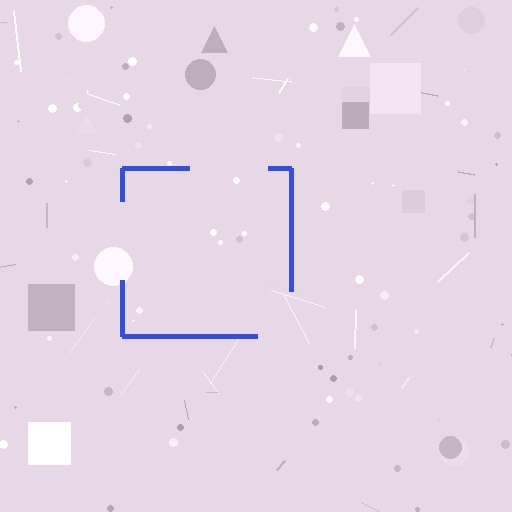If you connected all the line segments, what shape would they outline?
They would outline a square.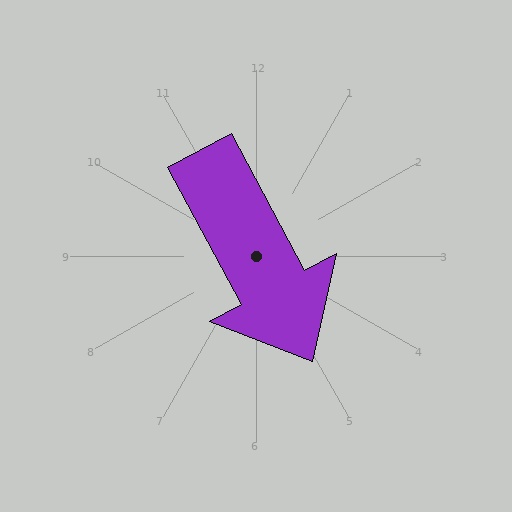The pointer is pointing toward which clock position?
Roughly 5 o'clock.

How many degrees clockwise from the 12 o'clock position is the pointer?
Approximately 152 degrees.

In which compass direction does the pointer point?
Southeast.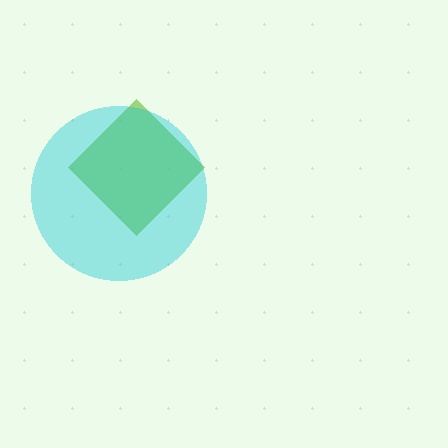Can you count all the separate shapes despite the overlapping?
Yes, there are 2 separate shapes.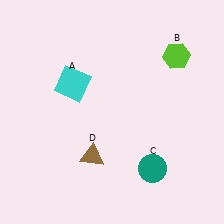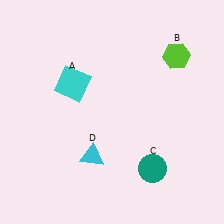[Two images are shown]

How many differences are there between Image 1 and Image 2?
There is 1 difference between the two images.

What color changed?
The triangle (D) changed from brown in Image 1 to cyan in Image 2.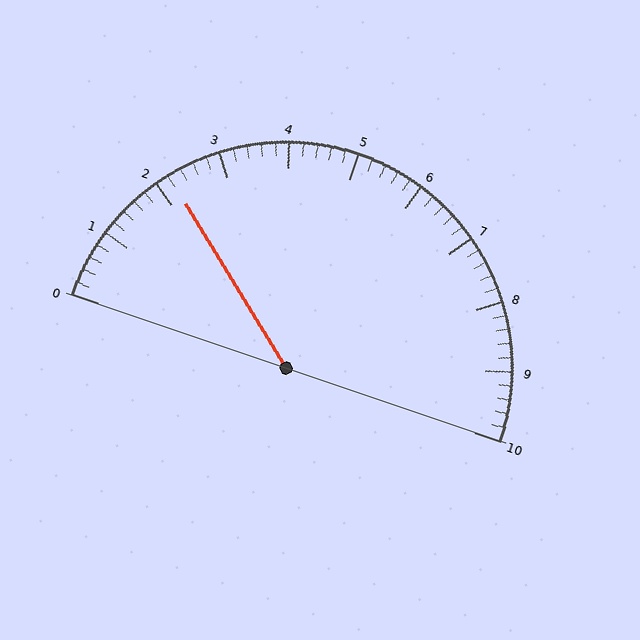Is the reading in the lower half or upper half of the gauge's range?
The reading is in the lower half of the range (0 to 10).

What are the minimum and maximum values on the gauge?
The gauge ranges from 0 to 10.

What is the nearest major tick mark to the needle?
The nearest major tick mark is 2.